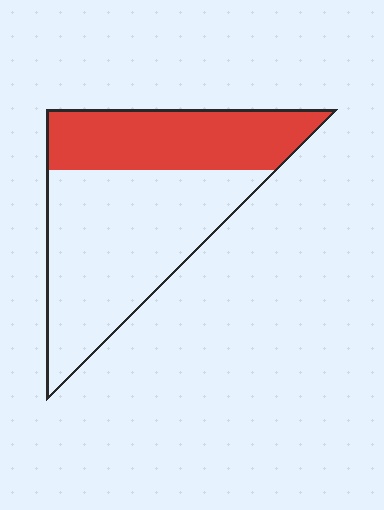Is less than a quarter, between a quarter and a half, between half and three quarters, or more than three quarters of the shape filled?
Between a quarter and a half.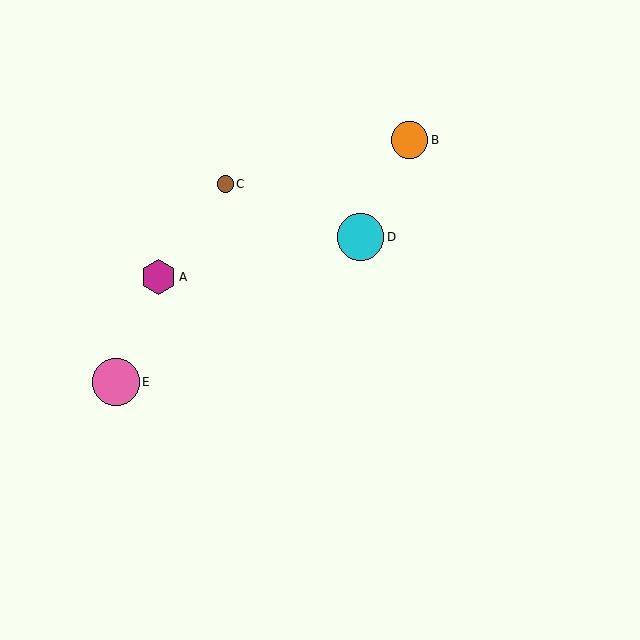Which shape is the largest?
The pink circle (labeled E) is the largest.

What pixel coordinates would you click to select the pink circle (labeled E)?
Click at (116, 382) to select the pink circle E.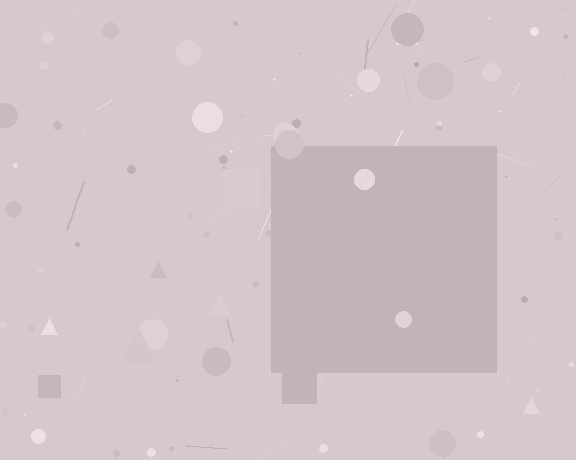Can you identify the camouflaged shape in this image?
The camouflaged shape is a square.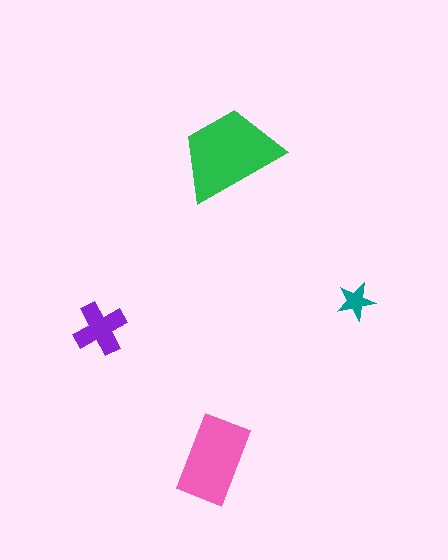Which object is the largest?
The green trapezoid.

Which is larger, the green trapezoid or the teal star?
The green trapezoid.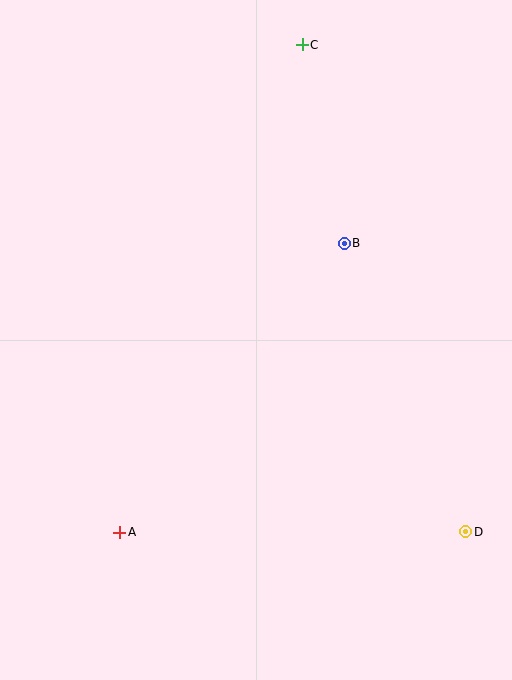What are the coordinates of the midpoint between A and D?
The midpoint between A and D is at (293, 532).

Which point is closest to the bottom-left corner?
Point A is closest to the bottom-left corner.